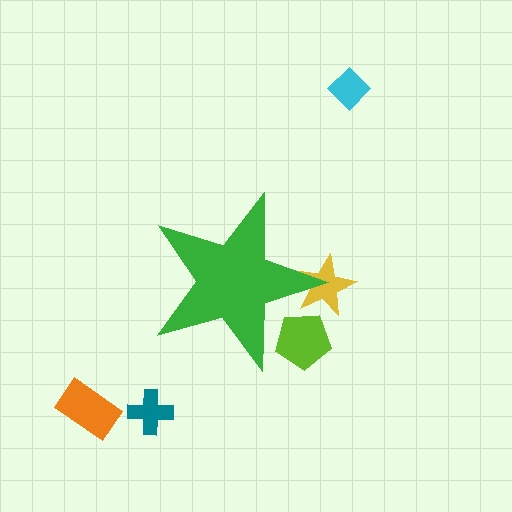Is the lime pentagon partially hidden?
Yes, the lime pentagon is partially hidden behind the green star.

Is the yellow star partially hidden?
Yes, the yellow star is partially hidden behind the green star.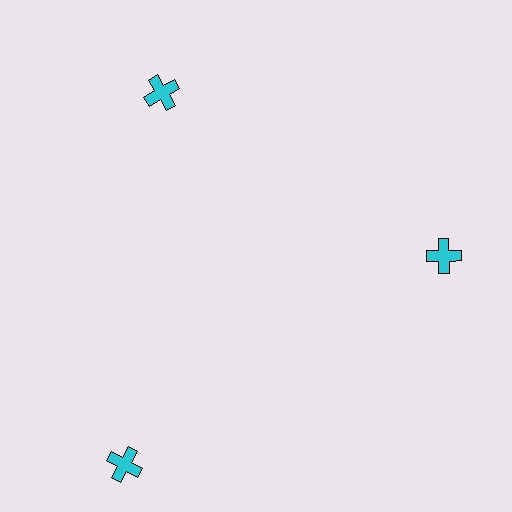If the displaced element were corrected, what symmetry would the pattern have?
It would have 3-fold rotational symmetry — the pattern would map onto itself every 120 degrees.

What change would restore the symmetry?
The symmetry would be restored by moving it inward, back onto the ring so that all 3 crosses sit at equal angles and equal distance from the center.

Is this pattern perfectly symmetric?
No. The 3 cyan crosses are arranged in a ring, but one element near the 7 o'clock position is pushed outward from the center, breaking the 3-fold rotational symmetry.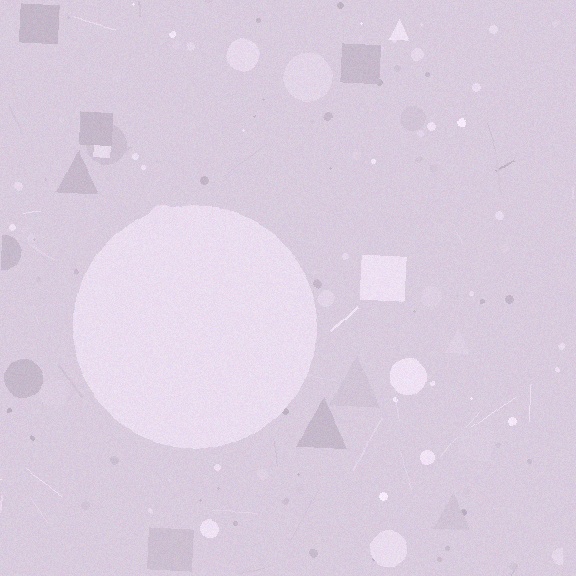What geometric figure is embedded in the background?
A circle is embedded in the background.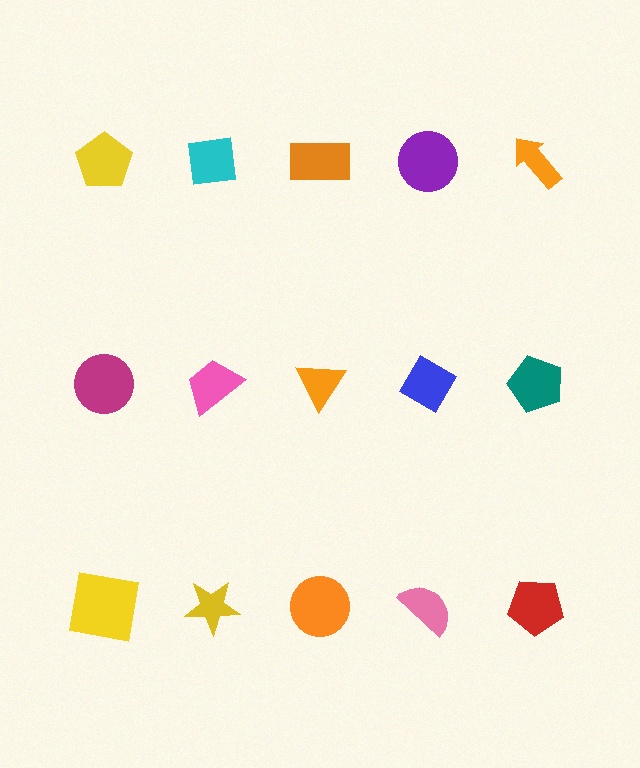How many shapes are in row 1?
5 shapes.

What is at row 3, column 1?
A yellow square.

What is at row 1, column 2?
A cyan square.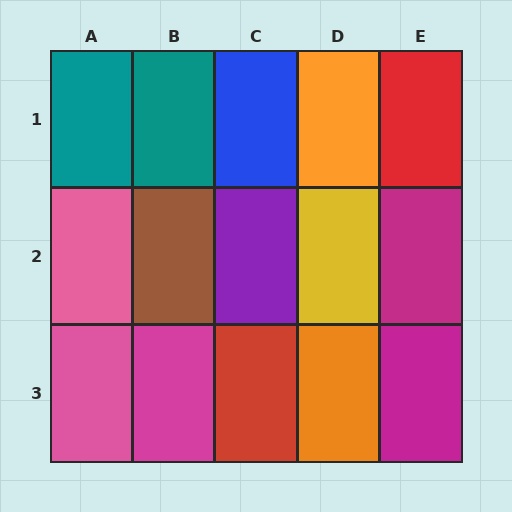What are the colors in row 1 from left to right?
Teal, teal, blue, orange, red.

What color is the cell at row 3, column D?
Orange.